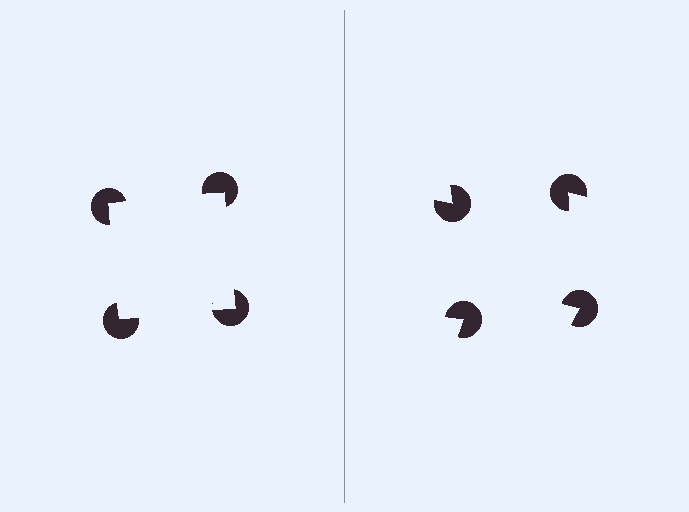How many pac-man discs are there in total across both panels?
8 — 4 on each side.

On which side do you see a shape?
An illusory square appears on the left side. On the right side the wedge cuts are rotated, so no coherent shape forms.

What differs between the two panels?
The pac-man discs are positioned identically on both sides; only the wedge orientations differ. On the left they align to a square; on the right they are misaligned.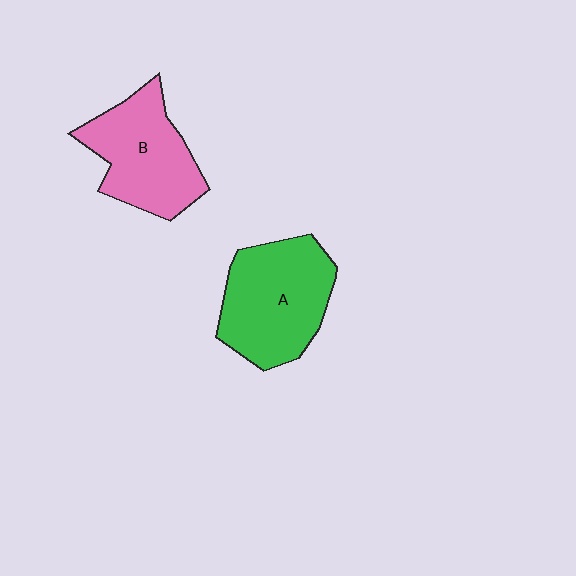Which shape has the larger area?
Shape A (green).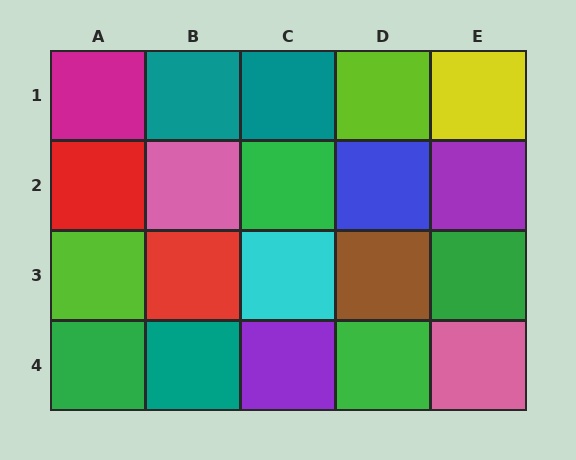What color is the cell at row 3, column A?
Lime.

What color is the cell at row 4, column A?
Green.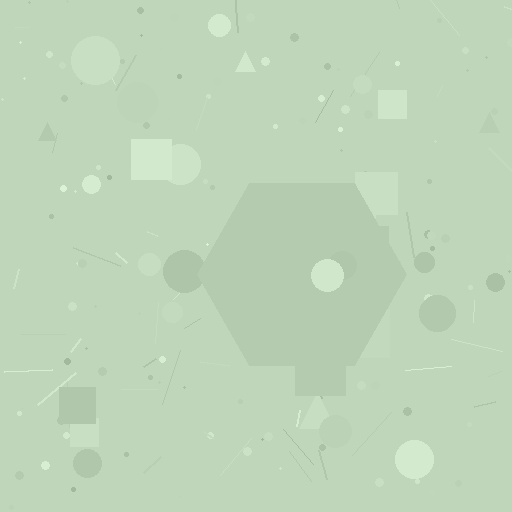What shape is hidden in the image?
A hexagon is hidden in the image.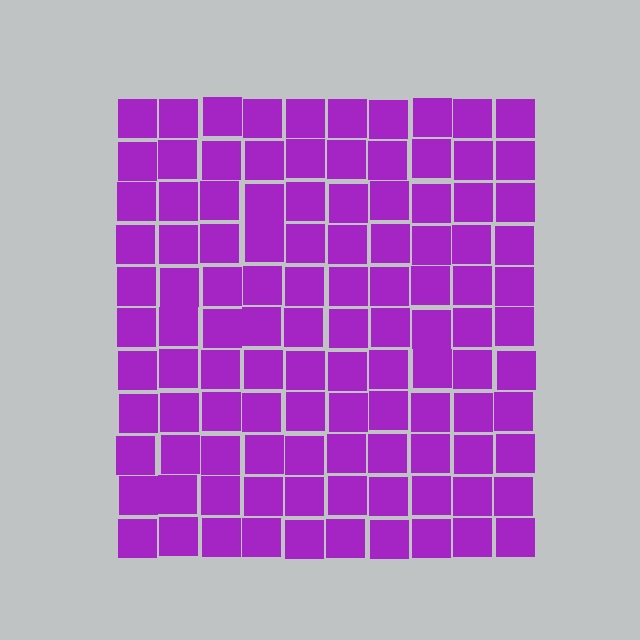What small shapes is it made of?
It is made of small squares.